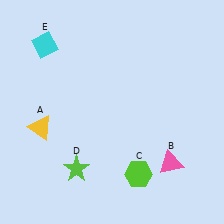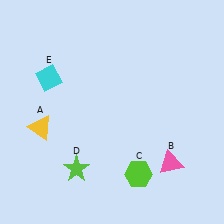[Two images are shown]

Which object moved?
The cyan diamond (E) moved down.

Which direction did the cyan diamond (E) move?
The cyan diamond (E) moved down.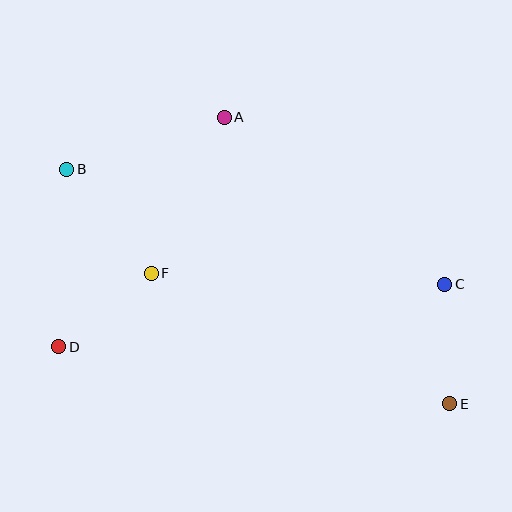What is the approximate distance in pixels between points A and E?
The distance between A and E is approximately 365 pixels.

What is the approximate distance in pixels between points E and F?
The distance between E and F is approximately 326 pixels.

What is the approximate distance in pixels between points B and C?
The distance between B and C is approximately 395 pixels.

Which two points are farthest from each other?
Points B and E are farthest from each other.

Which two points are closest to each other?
Points D and F are closest to each other.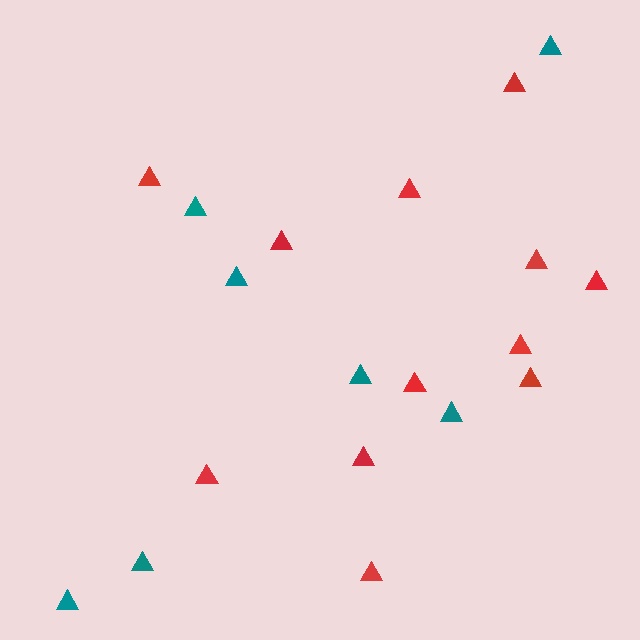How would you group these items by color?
There are 2 groups: one group of red triangles (12) and one group of teal triangles (7).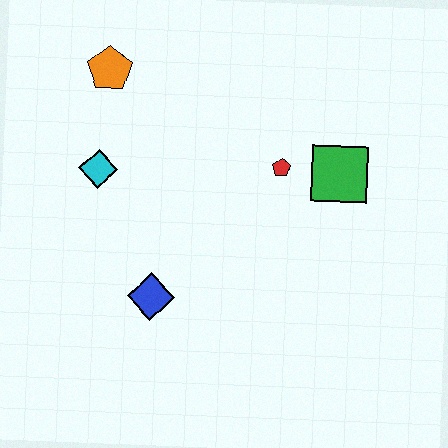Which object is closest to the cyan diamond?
The orange pentagon is closest to the cyan diamond.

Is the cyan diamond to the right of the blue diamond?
No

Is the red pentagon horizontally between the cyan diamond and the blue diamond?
No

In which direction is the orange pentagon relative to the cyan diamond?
The orange pentagon is above the cyan diamond.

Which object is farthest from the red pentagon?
The orange pentagon is farthest from the red pentagon.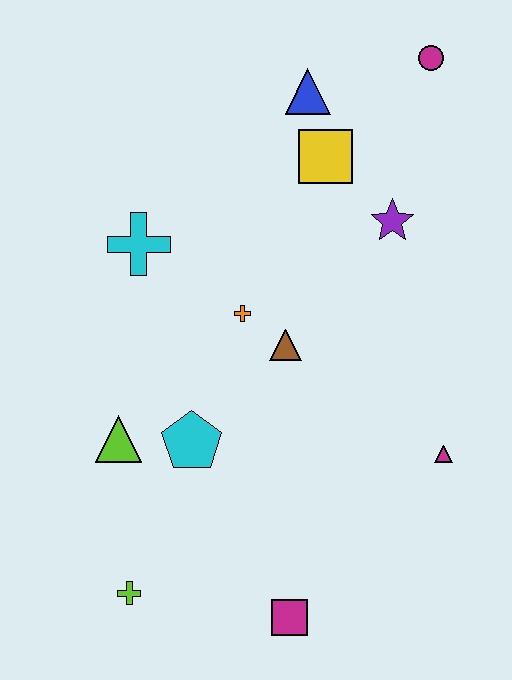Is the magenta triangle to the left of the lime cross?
No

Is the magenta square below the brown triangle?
Yes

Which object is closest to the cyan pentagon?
The lime triangle is closest to the cyan pentagon.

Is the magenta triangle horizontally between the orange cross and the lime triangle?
No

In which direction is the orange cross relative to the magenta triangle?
The orange cross is to the left of the magenta triangle.